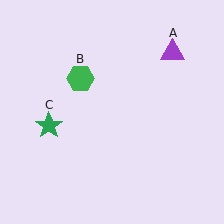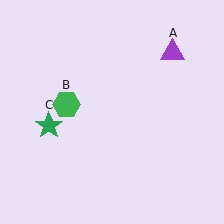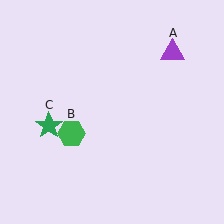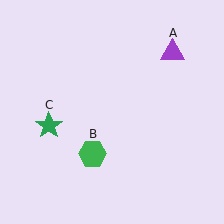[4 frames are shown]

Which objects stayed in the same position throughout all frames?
Purple triangle (object A) and green star (object C) remained stationary.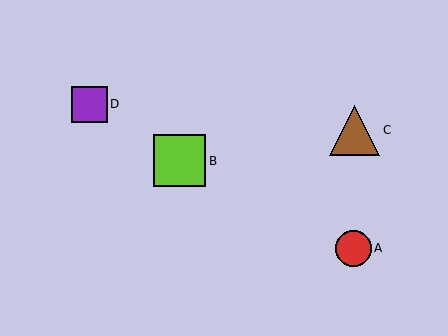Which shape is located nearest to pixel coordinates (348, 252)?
The red circle (labeled A) at (354, 248) is nearest to that location.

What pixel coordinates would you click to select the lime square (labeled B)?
Click at (180, 161) to select the lime square B.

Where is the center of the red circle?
The center of the red circle is at (354, 248).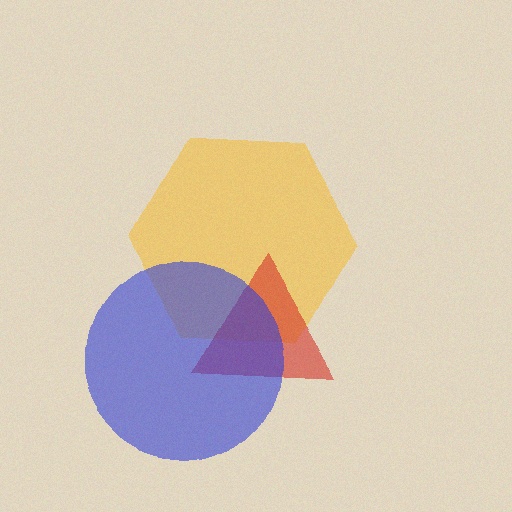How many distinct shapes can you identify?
There are 3 distinct shapes: a yellow hexagon, a red triangle, a blue circle.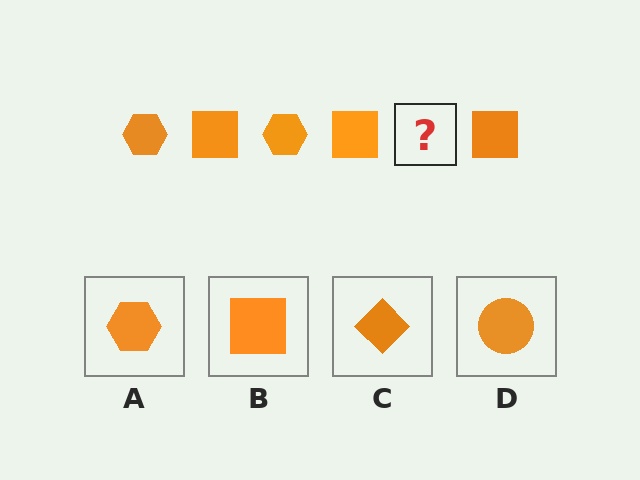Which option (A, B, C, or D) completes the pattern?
A.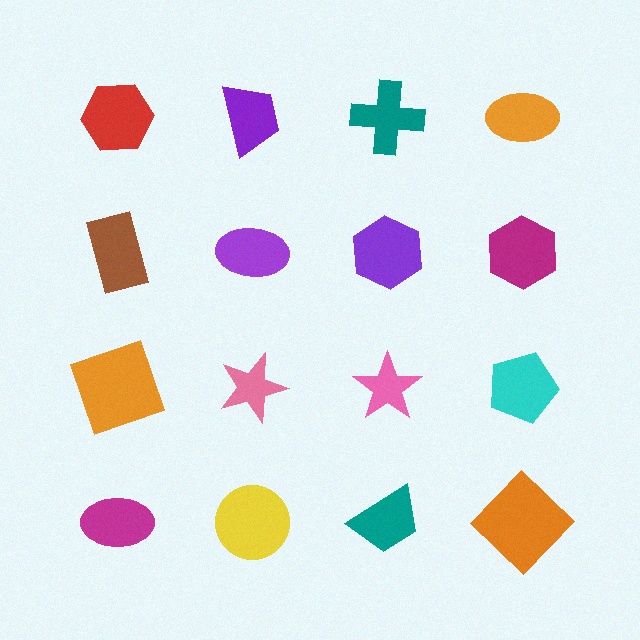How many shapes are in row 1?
4 shapes.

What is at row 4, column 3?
A teal trapezoid.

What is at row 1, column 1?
A red hexagon.